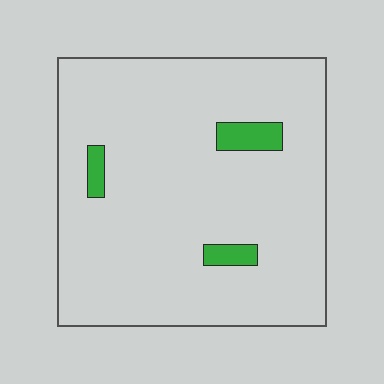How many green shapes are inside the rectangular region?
3.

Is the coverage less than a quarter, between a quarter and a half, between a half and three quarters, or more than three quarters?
Less than a quarter.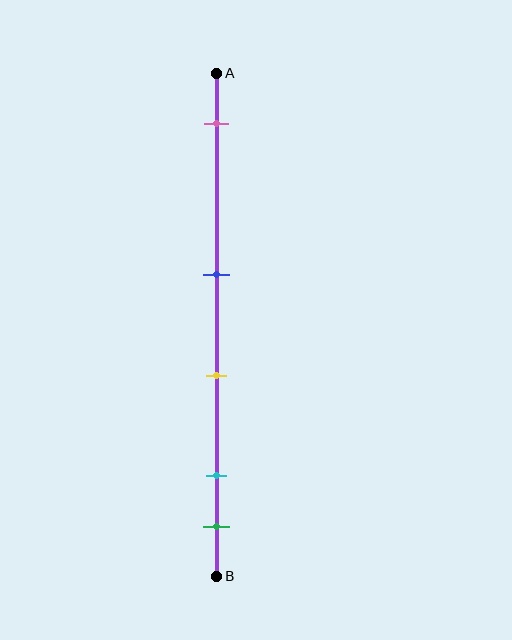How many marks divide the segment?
There are 5 marks dividing the segment.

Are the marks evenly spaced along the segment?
No, the marks are not evenly spaced.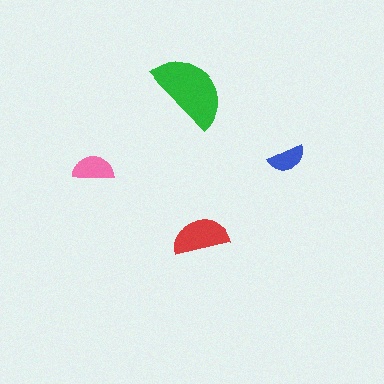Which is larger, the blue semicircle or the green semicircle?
The green one.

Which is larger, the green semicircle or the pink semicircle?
The green one.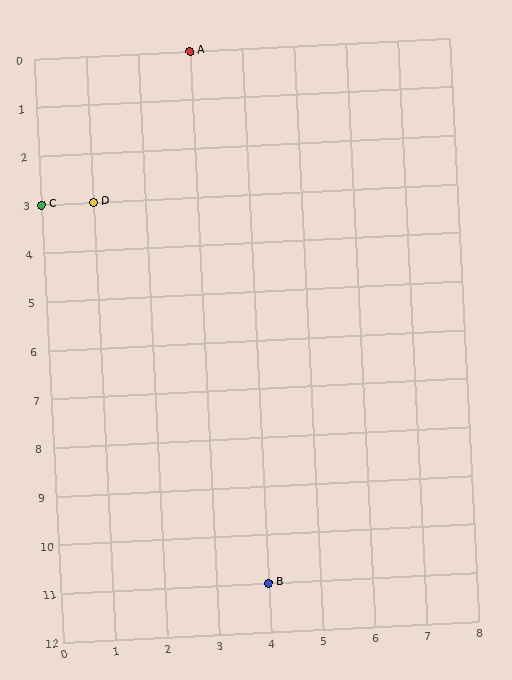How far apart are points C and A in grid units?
Points C and A are 3 columns and 3 rows apart (about 4.2 grid units diagonally).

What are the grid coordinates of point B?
Point B is at grid coordinates (4, 11).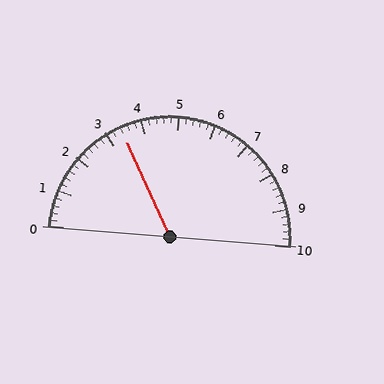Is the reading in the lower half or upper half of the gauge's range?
The reading is in the lower half of the range (0 to 10).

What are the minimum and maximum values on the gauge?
The gauge ranges from 0 to 10.